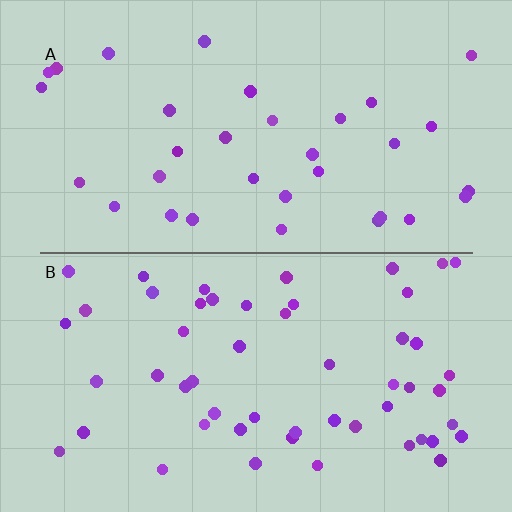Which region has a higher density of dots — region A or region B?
B (the bottom).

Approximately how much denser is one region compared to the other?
Approximately 1.6× — region B over region A.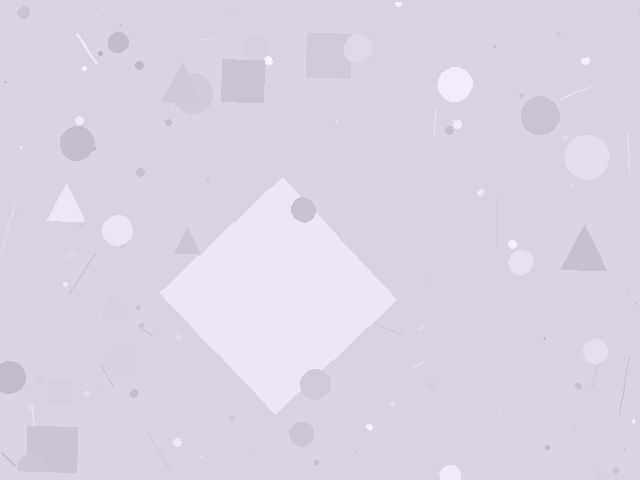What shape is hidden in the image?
A diamond is hidden in the image.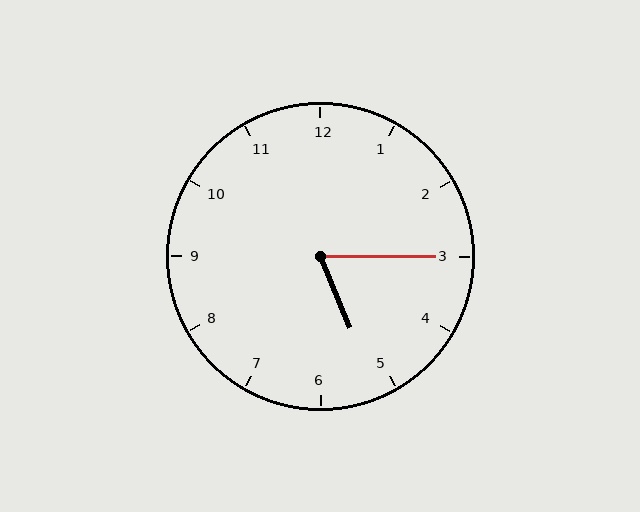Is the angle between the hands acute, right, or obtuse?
It is acute.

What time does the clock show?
5:15.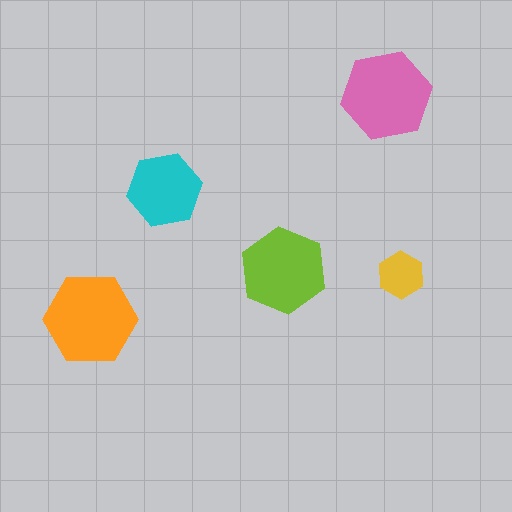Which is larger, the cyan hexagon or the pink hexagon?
The pink one.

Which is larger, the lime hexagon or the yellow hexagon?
The lime one.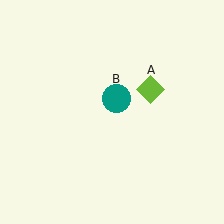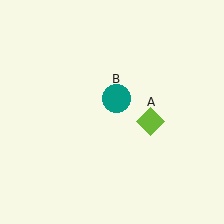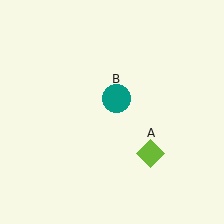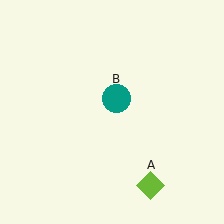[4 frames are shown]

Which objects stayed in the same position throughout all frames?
Teal circle (object B) remained stationary.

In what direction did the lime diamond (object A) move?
The lime diamond (object A) moved down.